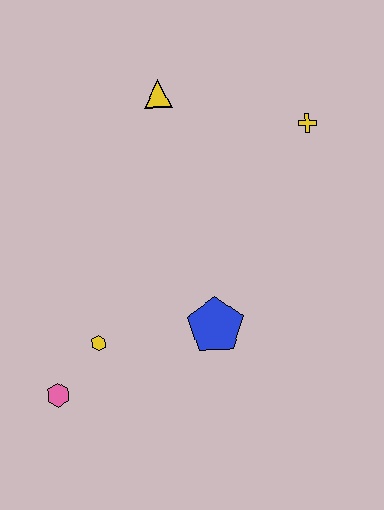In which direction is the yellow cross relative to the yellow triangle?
The yellow cross is to the right of the yellow triangle.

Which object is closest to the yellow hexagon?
The pink hexagon is closest to the yellow hexagon.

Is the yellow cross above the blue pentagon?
Yes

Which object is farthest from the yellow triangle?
The pink hexagon is farthest from the yellow triangle.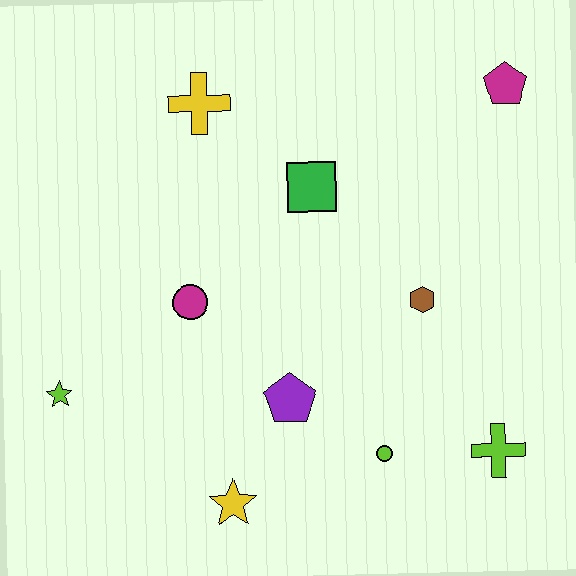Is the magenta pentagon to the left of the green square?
No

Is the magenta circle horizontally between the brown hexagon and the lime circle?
No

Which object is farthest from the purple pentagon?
The magenta pentagon is farthest from the purple pentagon.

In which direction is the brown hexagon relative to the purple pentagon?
The brown hexagon is to the right of the purple pentagon.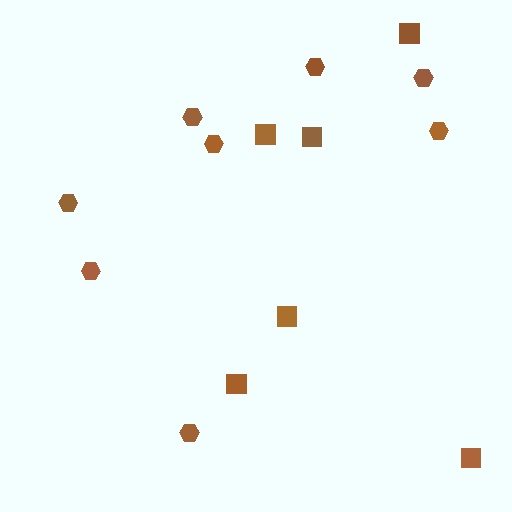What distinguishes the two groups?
There are 2 groups: one group of hexagons (8) and one group of squares (6).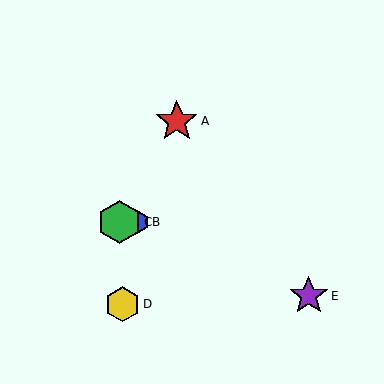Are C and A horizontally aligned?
No, C is at y≈222 and A is at y≈121.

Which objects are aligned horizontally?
Objects B, C are aligned horizontally.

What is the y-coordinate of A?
Object A is at y≈121.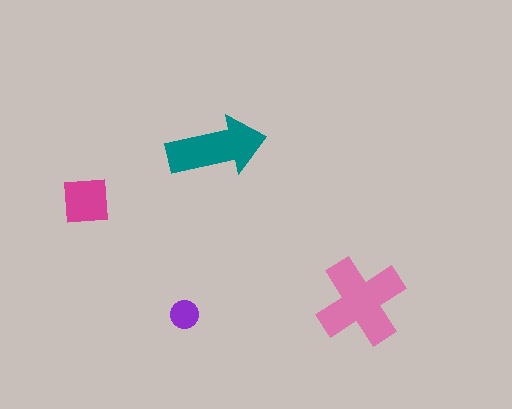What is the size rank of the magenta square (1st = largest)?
3rd.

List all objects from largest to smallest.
The pink cross, the teal arrow, the magenta square, the purple circle.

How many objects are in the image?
There are 4 objects in the image.